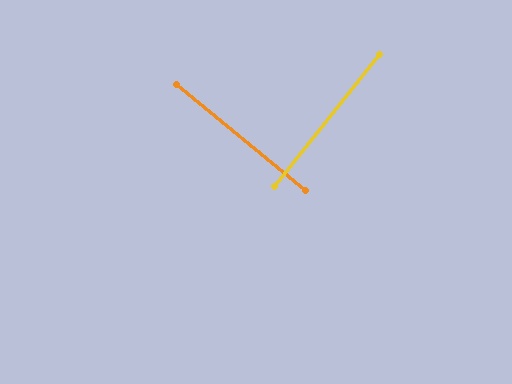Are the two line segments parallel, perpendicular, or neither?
Perpendicular — they meet at approximately 89°.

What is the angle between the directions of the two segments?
Approximately 89 degrees.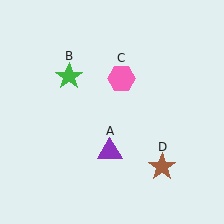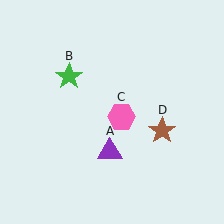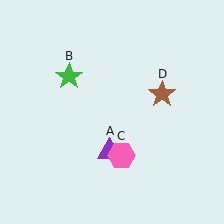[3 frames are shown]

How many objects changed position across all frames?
2 objects changed position: pink hexagon (object C), brown star (object D).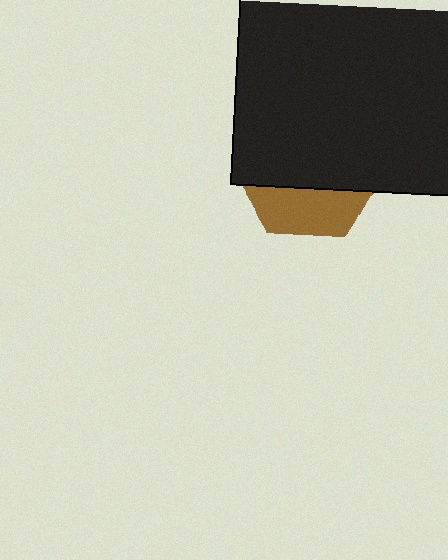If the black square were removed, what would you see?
You would see the complete brown hexagon.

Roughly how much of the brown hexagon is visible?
A small part of it is visible (roughly 30%).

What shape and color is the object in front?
The object in front is a black square.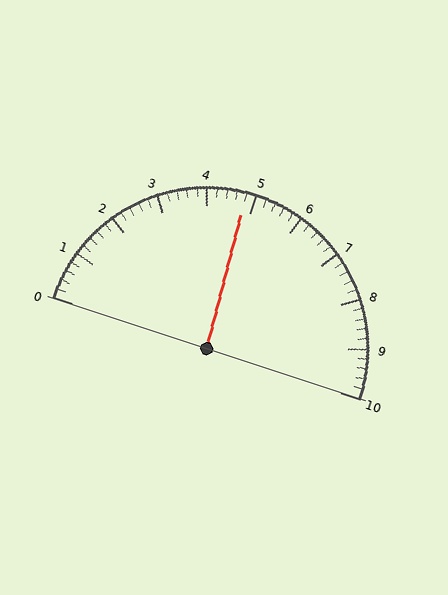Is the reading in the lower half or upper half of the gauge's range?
The reading is in the lower half of the range (0 to 10).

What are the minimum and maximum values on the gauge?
The gauge ranges from 0 to 10.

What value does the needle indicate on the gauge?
The needle indicates approximately 4.8.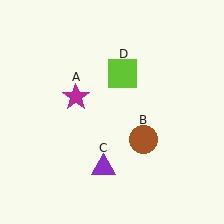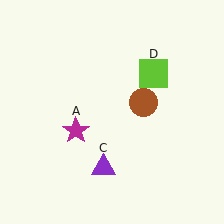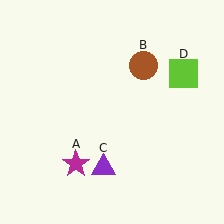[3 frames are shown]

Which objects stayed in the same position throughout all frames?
Purple triangle (object C) remained stationary.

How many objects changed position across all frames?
3 objects changed position: magenta star (object A), brown circle (object B), lime square (object D).